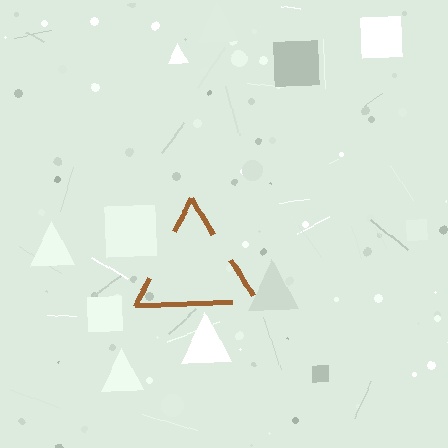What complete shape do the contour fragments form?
The contour fragments form a triangle.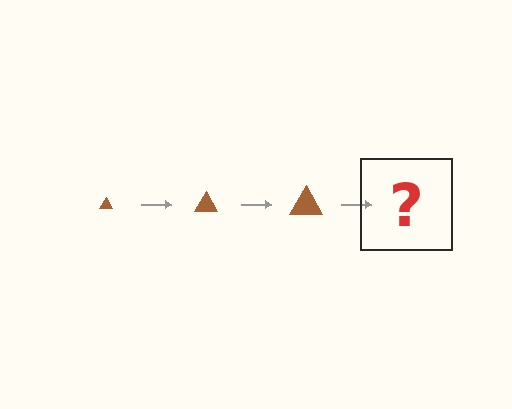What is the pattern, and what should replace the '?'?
The pattern is that the triangle gets progressively larger each step. The '?' should be a brown triangle, larger than the previous one.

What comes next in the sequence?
The next element should be a brown triangle, larger than the previous one.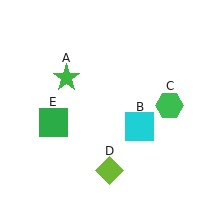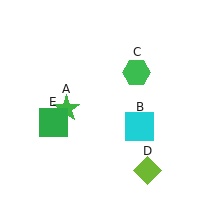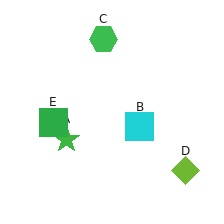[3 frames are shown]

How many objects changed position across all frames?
3 objects changed position: green star (object A), green hexagon (object C), lime diamond (object D).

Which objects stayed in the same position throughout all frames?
Cyan square (object B) and green square (object E) remained stationary.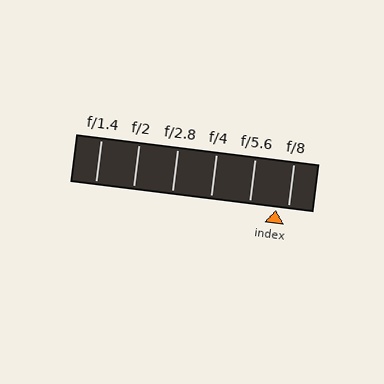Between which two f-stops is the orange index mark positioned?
The index mark is between f/5.6 and f/8.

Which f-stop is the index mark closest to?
The index mark is closest to f/8.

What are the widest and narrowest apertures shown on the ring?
The widest aperture shown is f/1.4 and the narrowest is f/8.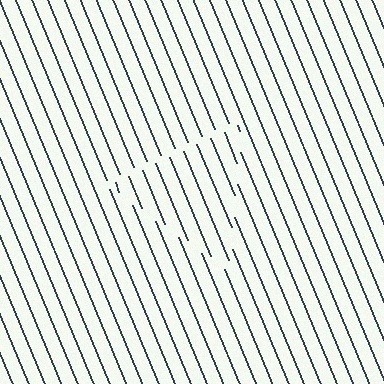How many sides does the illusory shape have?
3 sides — the line-ends trace a triangle.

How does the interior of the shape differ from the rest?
The interior of the shape contains the same grating, shifted by half a period — the contour is defined by the phase discontinuity where line-ends from the inner and outer gratings abut.